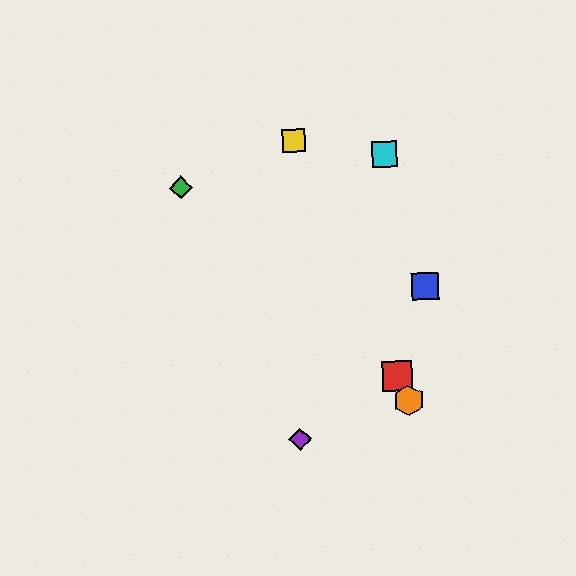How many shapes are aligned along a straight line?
3 shapes (the red square, the yellow square, the orange hexagon) are aligned along a straight line.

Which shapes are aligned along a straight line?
The red square, the yellow square, the orange hexagon are aligned along a straight line.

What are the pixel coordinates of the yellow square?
The yellow square is at (293, 141).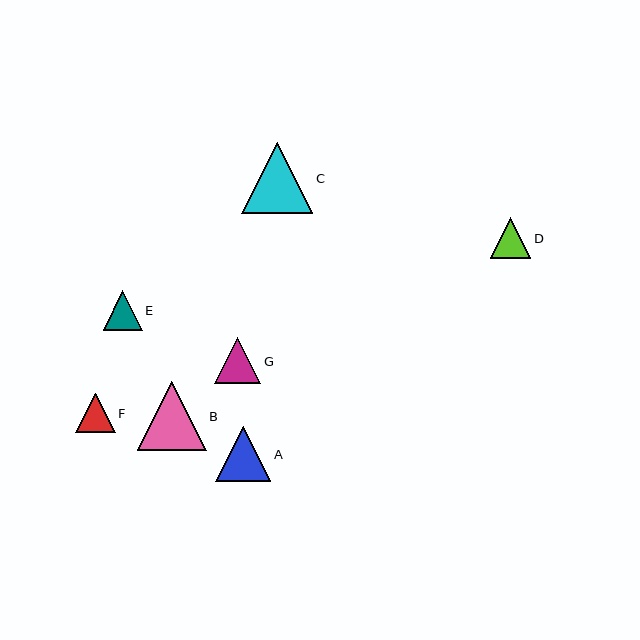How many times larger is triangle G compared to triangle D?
Triangle G is approximately 1.2 times the size of triangle D.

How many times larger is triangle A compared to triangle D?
Triangle A is approximately 1.4 times the size of triangle D.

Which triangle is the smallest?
Triangle E is the smallest with a size of approximately 39 pixels.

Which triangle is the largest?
Triangle C is the largest with a size of approximately 71 pixels.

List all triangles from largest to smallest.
From largest to smallest: C, B, A, G, D, F, E.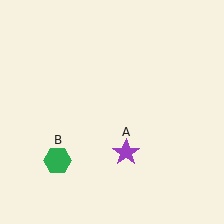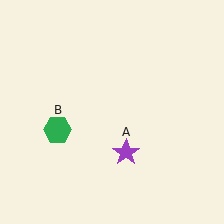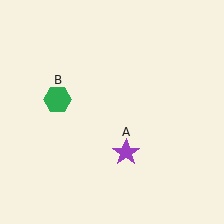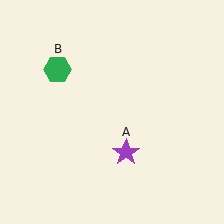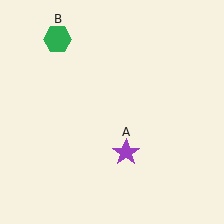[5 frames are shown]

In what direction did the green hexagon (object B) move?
The green hexagon (object B) moved up.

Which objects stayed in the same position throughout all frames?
Purple star (object A) remained stationary.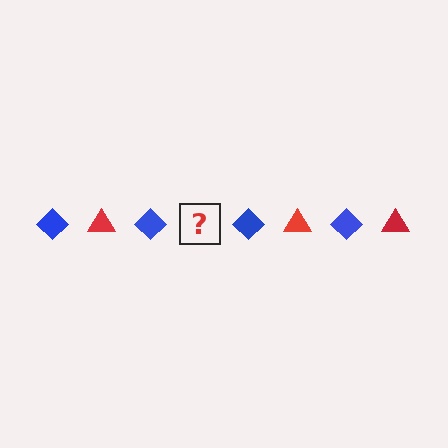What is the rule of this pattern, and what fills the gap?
The rule is that the pattern alternates between blue diamond and red triangle. The gap should be filled with a red triangle.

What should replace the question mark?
The question mark should be replaced with a red triangle.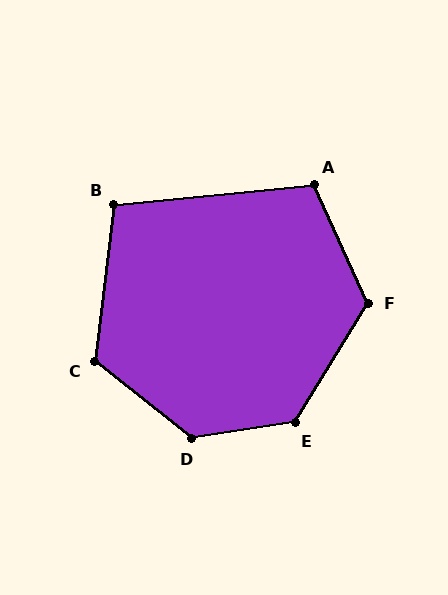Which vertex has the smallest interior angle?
B, at approximately 102 degrees.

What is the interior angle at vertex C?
Approximately 122 degrees (obtuse).